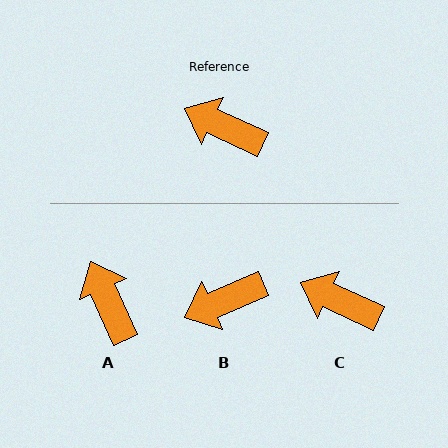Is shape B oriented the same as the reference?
No, it is off by about 48 degrees.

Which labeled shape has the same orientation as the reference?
C.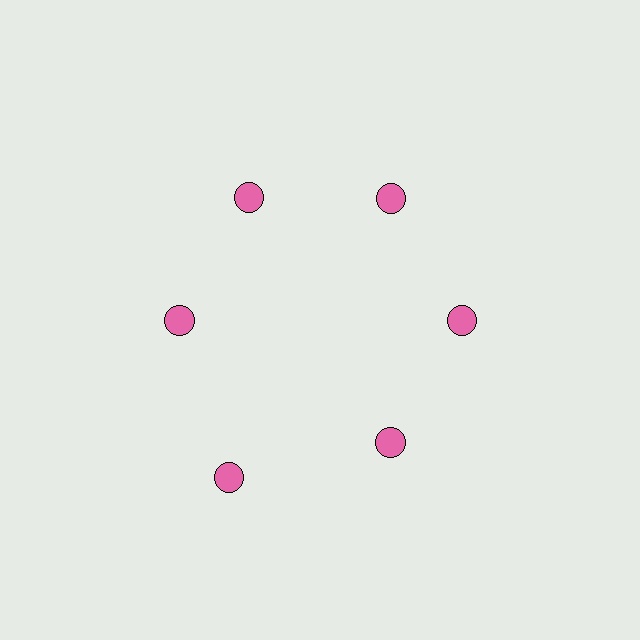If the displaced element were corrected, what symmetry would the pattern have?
It would have 6-fold rotational symmetry — the pattern would map onto itself every 60 degrees.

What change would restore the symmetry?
The symmetry would be restored by moving it inward, back onto the ring so that all 6 circles sit at equal angles and equal distance from the center.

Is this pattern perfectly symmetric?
No. The 6 pink circles are arranged in a ring, but one element near the 7 o'clock position is pushed outward from the center, breaking the 6-fold rotational symmetry.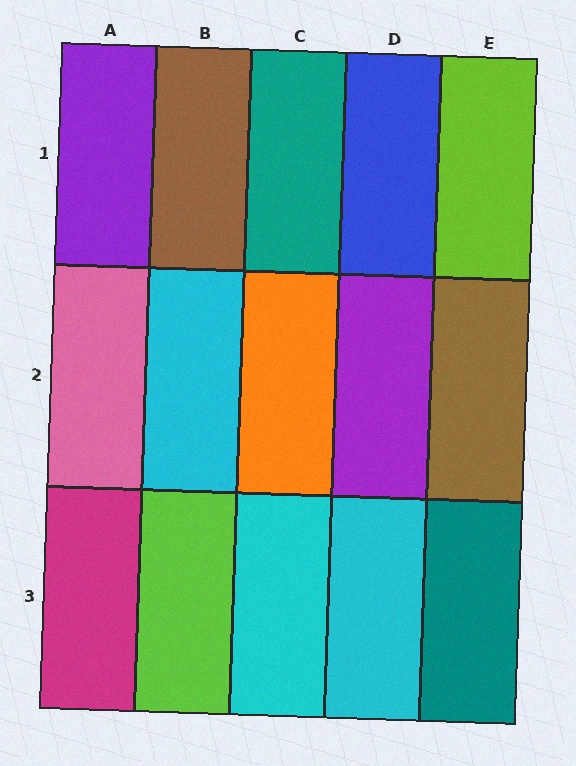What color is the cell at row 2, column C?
Orange.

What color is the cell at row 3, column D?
Cyan.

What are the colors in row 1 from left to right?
Purple, brown, teal, blue, lime.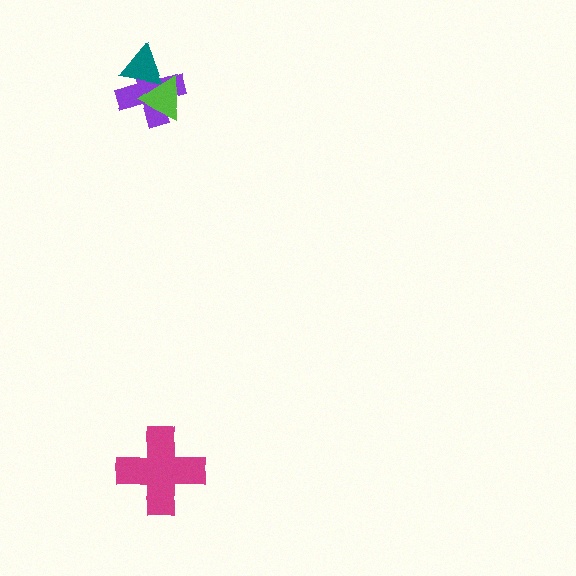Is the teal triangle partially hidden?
Yes, it is partially covered by another shape.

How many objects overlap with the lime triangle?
2 objects overlap with the lime triangle.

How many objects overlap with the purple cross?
2 objects overlap with the purple cross.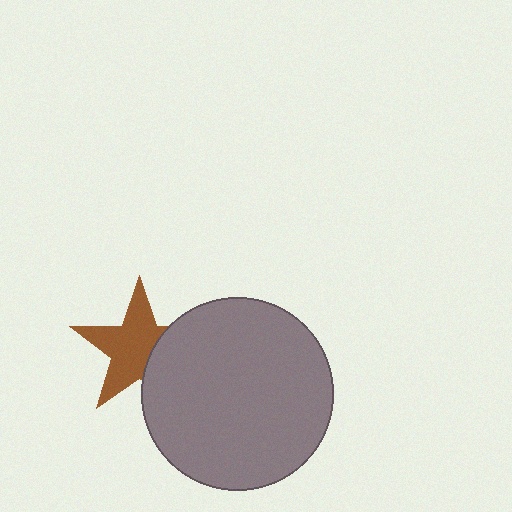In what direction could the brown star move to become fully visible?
The brown star could move left. That would shift it out from behind the gray circle entirely.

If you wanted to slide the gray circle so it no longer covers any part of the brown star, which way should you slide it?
Slide it right — that is the most direct way to separate the two shapes.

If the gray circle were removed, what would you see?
You would see the complete brown star.